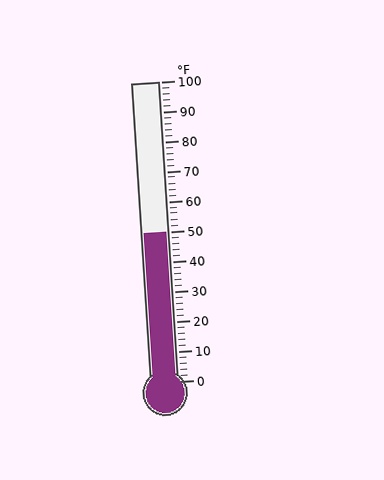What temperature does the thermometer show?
The thermometer shows approximately 50°F.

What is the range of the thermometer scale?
The thermometer scale ranges from 0°F to 100°F.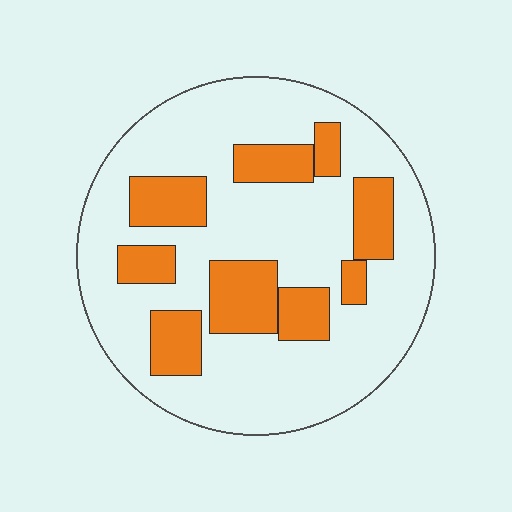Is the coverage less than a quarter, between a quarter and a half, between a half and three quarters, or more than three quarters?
Between a quarter and a half.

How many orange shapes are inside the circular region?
9.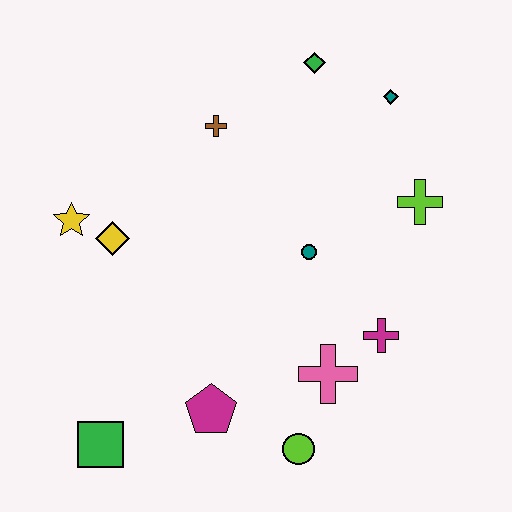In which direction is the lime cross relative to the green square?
The lime cross is to the right of the green square.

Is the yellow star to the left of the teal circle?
Yes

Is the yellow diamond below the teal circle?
No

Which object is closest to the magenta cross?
The pink cross is closest to the magenta cross.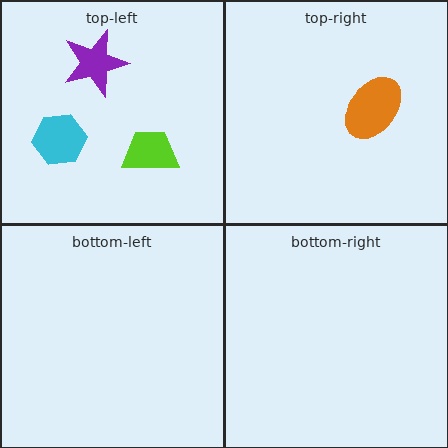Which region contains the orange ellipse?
The top-right region.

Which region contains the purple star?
The top-left region.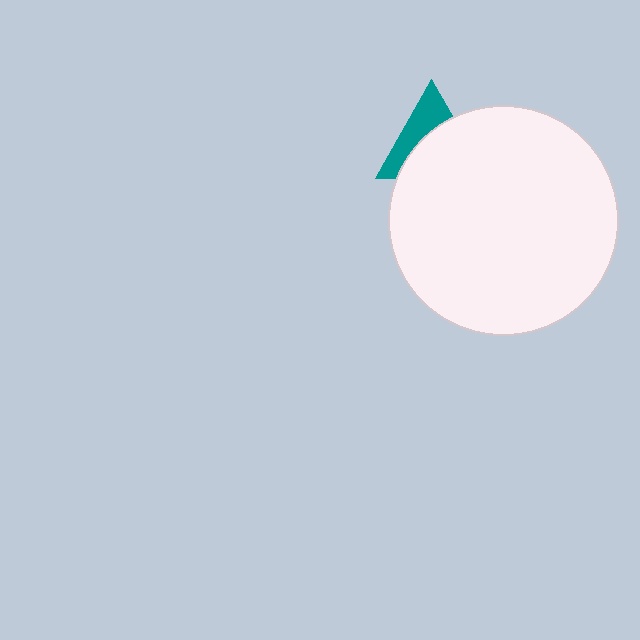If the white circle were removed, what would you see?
You would see the complete teal triangle.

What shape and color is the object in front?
The object in front is a white circle.